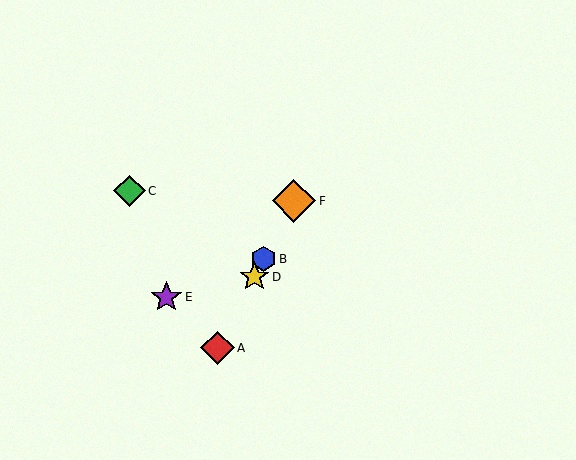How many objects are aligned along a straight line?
4 objects (A, B, D, F) are aligned along a straight line.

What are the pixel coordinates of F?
Object F is at (294, 201).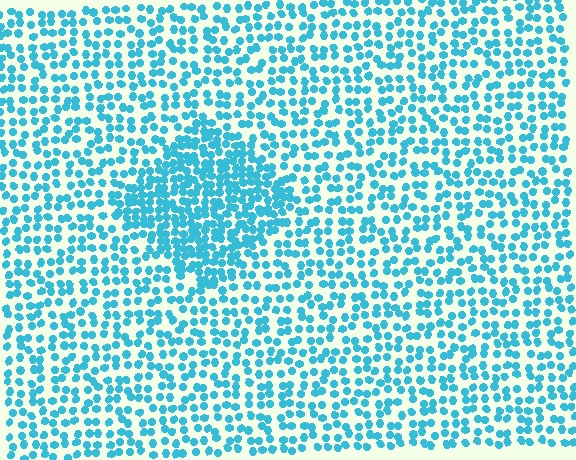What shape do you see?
I see a diamond.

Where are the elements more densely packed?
The elements are more densely packed inside the diamond boundary.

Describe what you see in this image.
The image contains small cyan elements arranged at two different densities. A diamond-shaped region is visible where the elements are more densely packed than the surrounding area.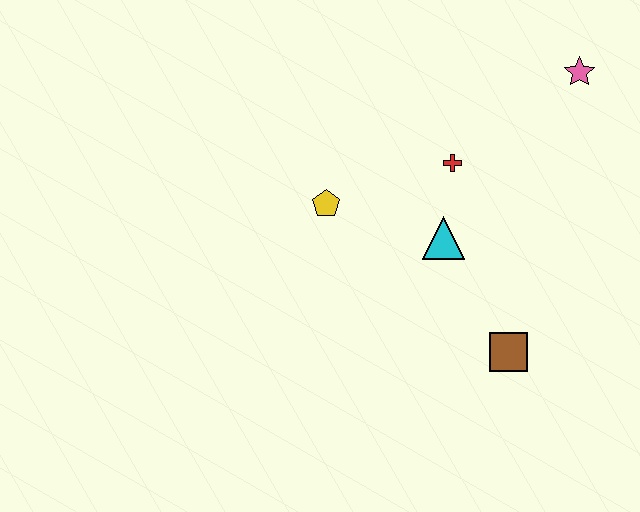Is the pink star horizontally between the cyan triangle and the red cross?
No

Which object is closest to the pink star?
The red cross is closest to the pink star.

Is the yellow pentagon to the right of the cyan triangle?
No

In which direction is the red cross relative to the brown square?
The red cross is above the brown square.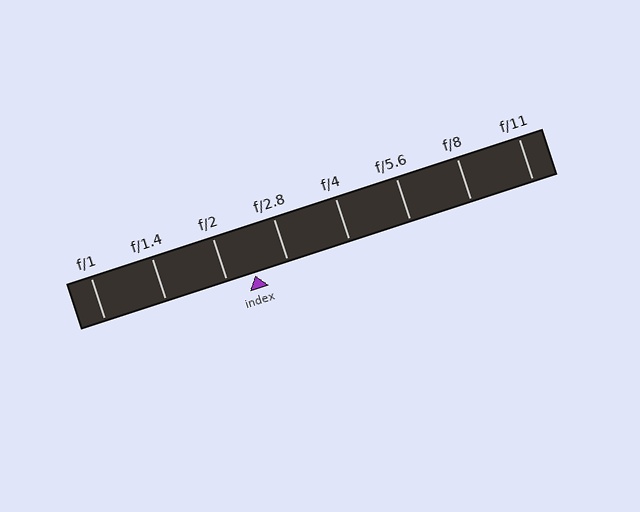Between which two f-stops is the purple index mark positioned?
The index mark is between f/2 and f/2.8.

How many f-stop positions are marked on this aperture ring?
There are 8 f-stop positions marked.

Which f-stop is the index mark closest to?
The index mark is closest to f/2.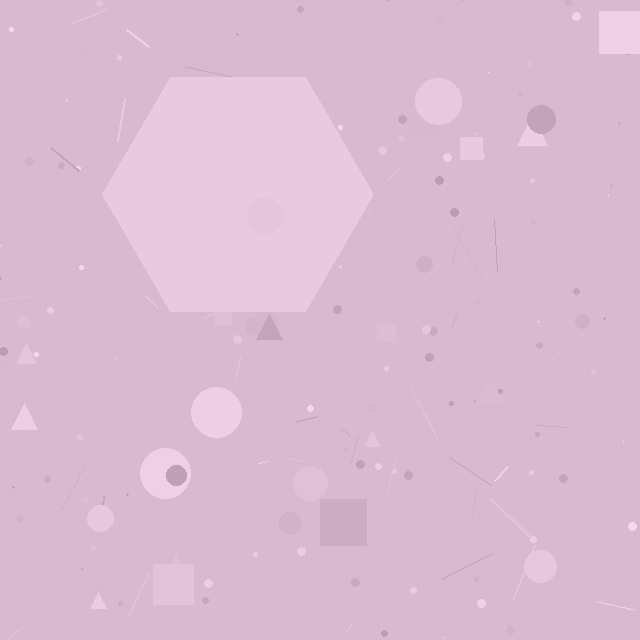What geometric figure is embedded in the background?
A hexagon is embedded in the background.